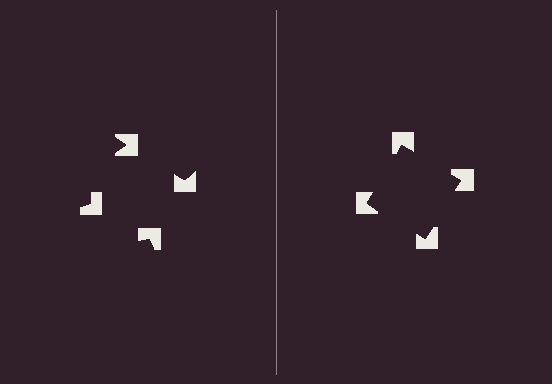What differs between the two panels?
The notched squares are positioned identically on both sides; only the wedge orientations differ. On the right they align to a square; on the left they are misaligned.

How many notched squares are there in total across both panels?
8 — 4 on each side.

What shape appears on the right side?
An illusory square.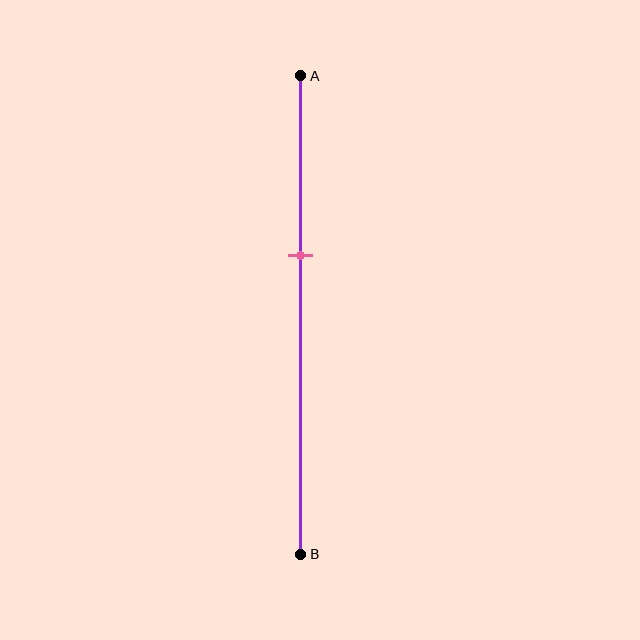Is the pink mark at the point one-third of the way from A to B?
No, the mark is at about 40% from A, not at the 33% one-third point.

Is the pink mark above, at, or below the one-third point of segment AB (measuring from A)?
The pink mark is below the one-third point of segment AB.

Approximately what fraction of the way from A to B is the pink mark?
The pink mark is approximately 40% of the way from A to B.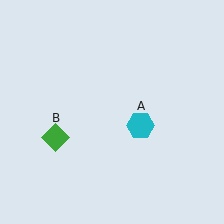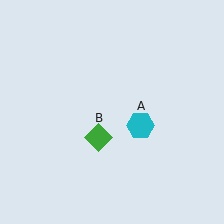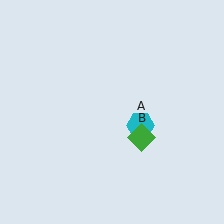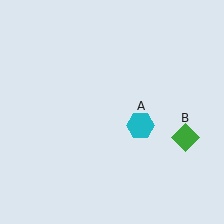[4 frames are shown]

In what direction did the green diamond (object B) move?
The green diamond (object B) moved right.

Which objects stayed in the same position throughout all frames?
Cyan hexagon (object A) remained stationary.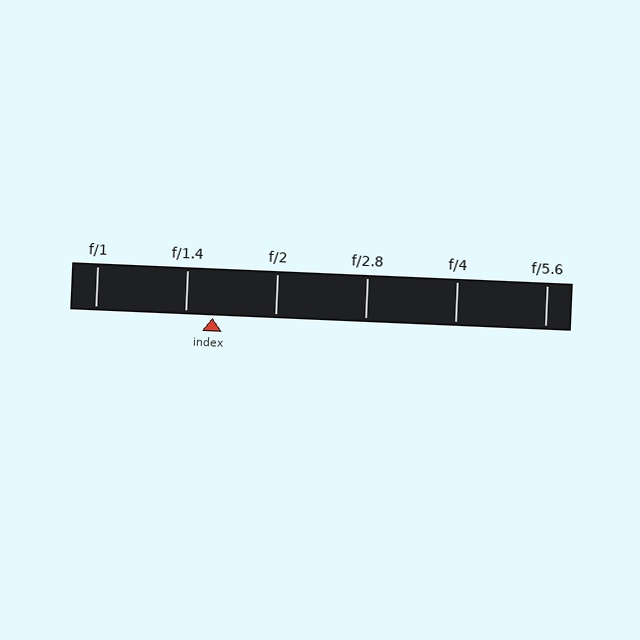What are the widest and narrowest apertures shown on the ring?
The widest aperture shown is f/1 and the narrowest is f/5.6.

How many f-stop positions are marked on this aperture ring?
There are 6 f-stop positions marked.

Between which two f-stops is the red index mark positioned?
The index mark is between f/1.4 and f/2.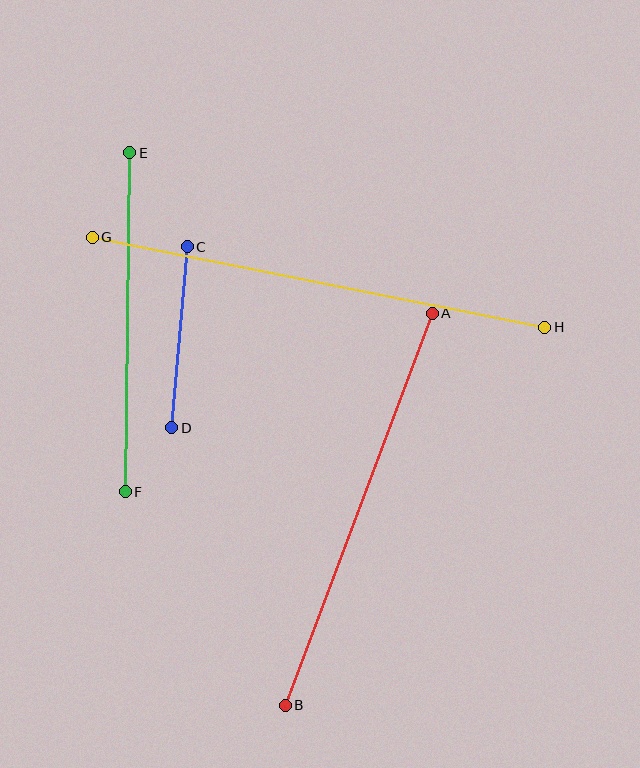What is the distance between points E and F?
The distance is approximately 339 pixels.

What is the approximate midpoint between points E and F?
The midpoint is at approximately (128, 322) pixels.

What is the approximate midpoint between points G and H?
The midpoint is at approximately (318, 282) pixels.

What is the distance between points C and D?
The distance is approximately 182 pixels.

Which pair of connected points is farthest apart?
Points G and H are farthest apart.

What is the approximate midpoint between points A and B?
The midpoint is at approximately (359, 509) pixels.